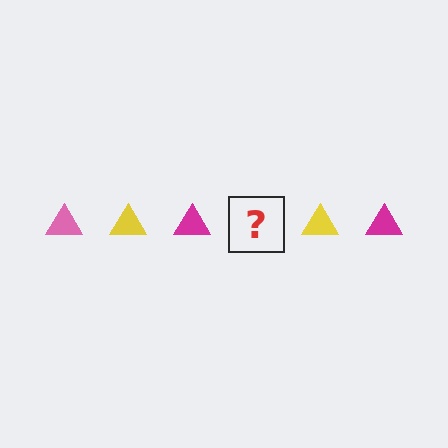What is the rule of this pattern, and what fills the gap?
The rule is that the pattern cycles through pink, yellow, magenta triangles. The gap should be filled with a pink triangle.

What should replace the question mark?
The question mark should be replaced with a pink triangle.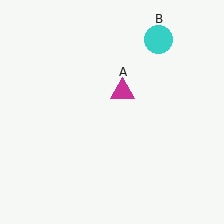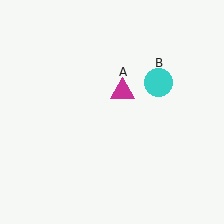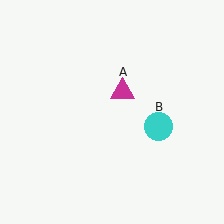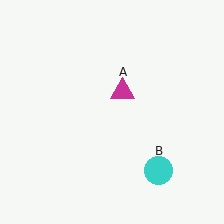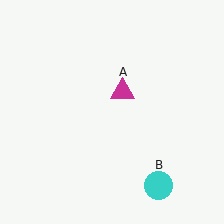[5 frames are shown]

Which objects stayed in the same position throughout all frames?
Magenta triangle (object A) remained stationary.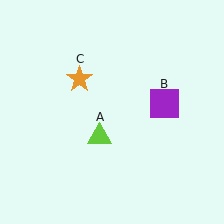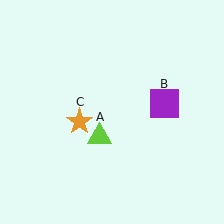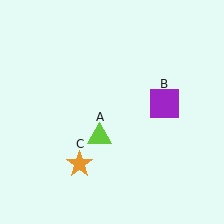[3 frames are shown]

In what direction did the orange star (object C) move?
The orange star (object C) moved down.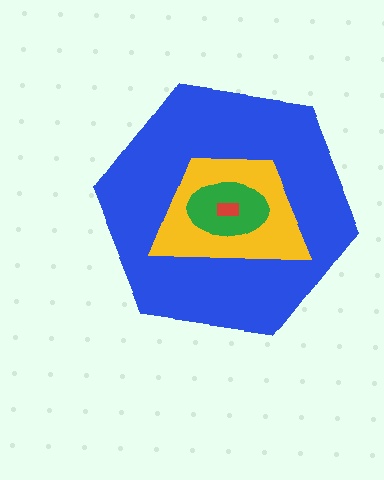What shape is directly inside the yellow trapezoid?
The green ellipse.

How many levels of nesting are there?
4.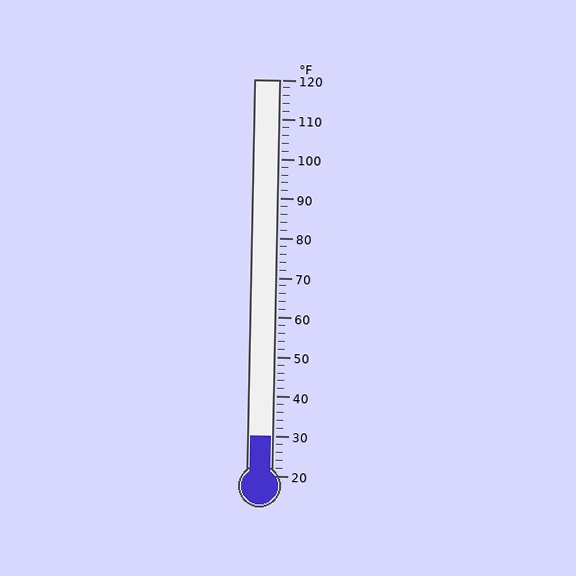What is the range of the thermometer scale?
The thermometer scale ranges from 20°F to 120°F.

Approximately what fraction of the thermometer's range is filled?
The thermometer is filled to approximately 10% of its range.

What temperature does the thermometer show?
The thermometer shows approximately 30°F.